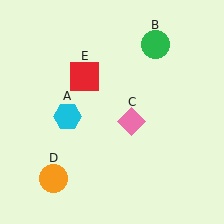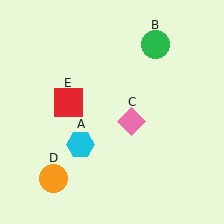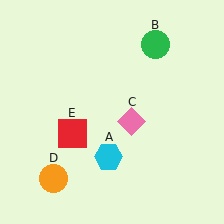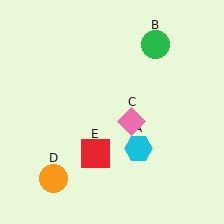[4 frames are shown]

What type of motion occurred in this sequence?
The cyan hexagon (object A), red square (object E) rotated counterclockwise around the center of the scene.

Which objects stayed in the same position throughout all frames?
Green circle (object B) and pink diamond (object C) and orange circle (object D) remained stationary.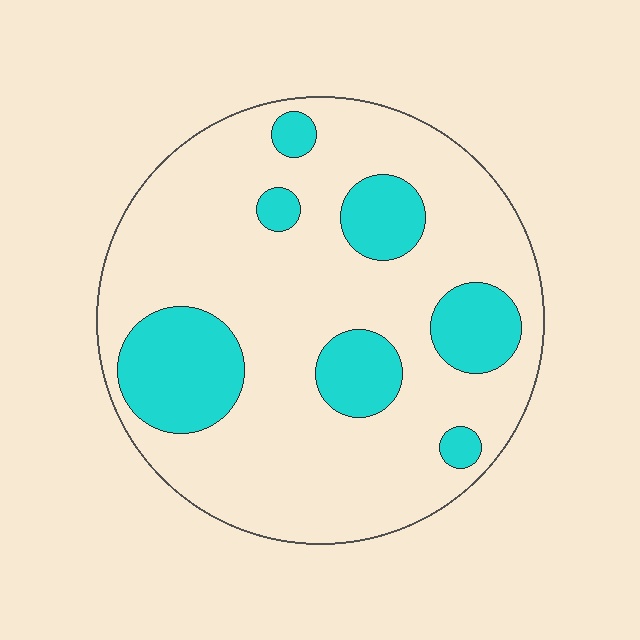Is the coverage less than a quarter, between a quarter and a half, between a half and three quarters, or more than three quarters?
Less than a quarter.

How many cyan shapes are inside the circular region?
7.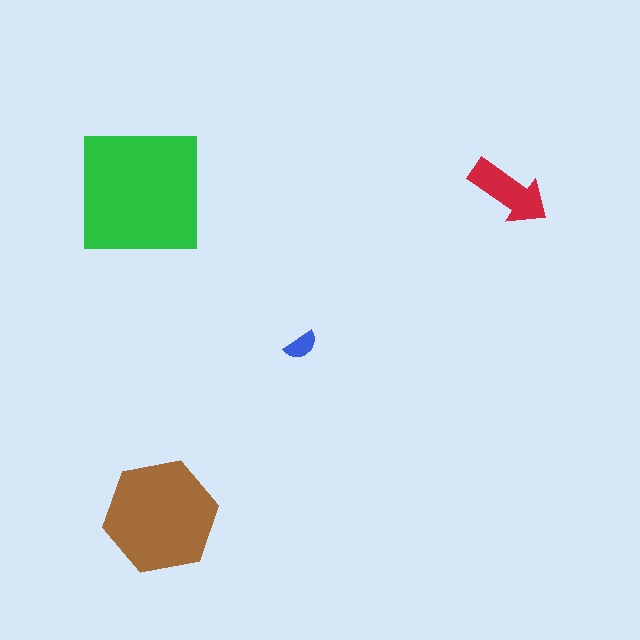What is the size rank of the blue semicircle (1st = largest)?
4th.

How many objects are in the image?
There are 4 objects in the image.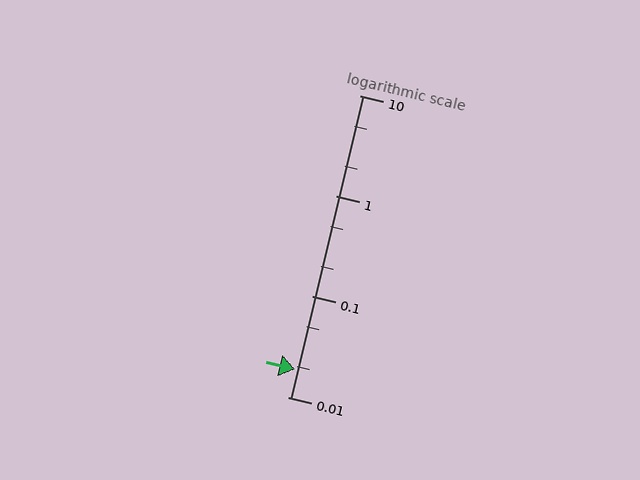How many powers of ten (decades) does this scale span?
The scale spans 3 decades, from 0.01 to 10.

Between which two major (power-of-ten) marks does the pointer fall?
The pointer is between 0.01 and 0.1.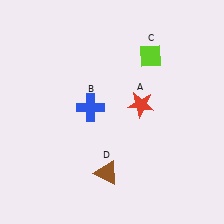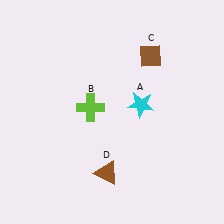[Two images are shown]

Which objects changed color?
A changed from red to cyan. B changed from blue to lime. C changed from lime to brown.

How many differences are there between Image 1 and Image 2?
There are 3 differences between the two images.